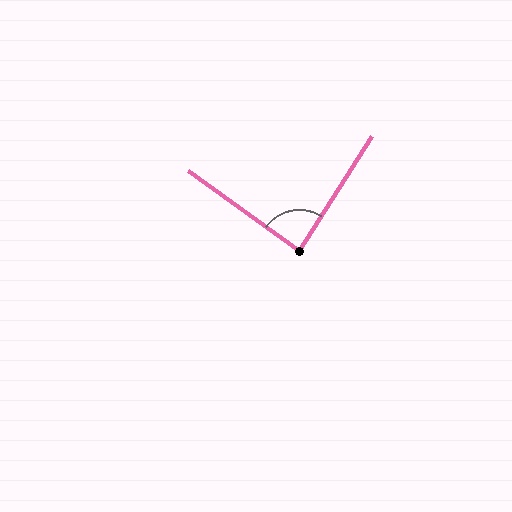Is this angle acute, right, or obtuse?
It is approximately a right angle.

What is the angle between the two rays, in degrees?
Approximately 87 degrees.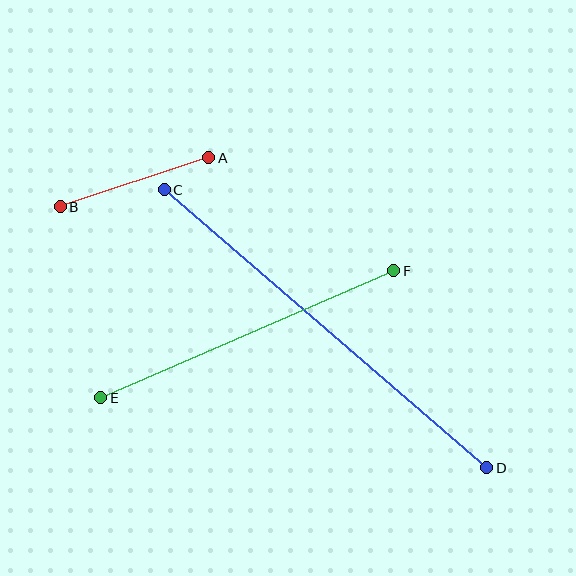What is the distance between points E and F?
The distance is approximately 319 pixels.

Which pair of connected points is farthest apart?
Points C and D are farthest apart.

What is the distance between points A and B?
The distance is approximately 156 pixels.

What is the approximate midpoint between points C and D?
The midpoint is at approximately (326, 329) pixels.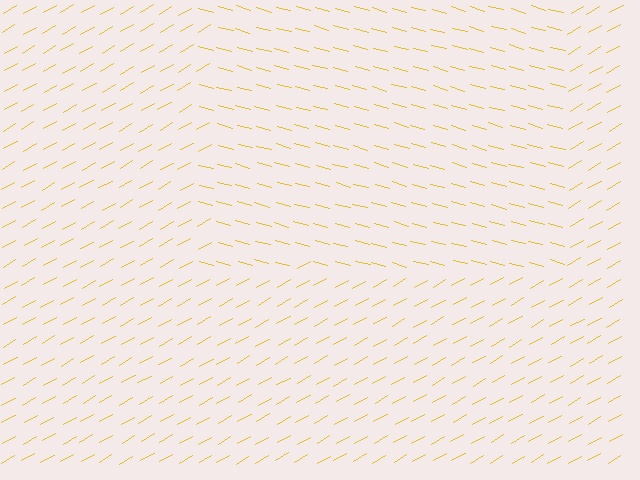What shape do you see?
I see a rectangle.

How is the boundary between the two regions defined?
The boundary is defined purely by a change in line orientation (approximately 45 degrees difference). All lines are the same color and thickness.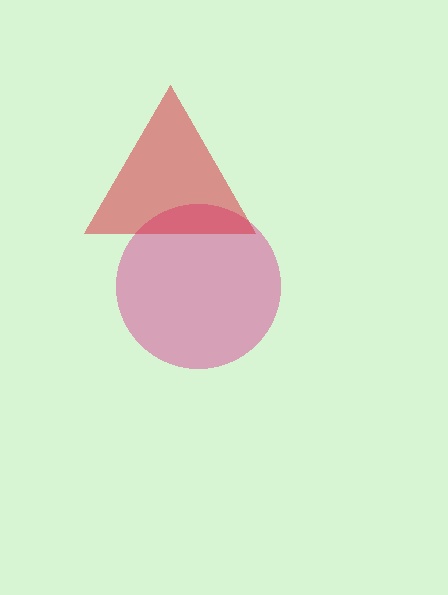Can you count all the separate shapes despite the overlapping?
Yes, there are 2 separate shapes.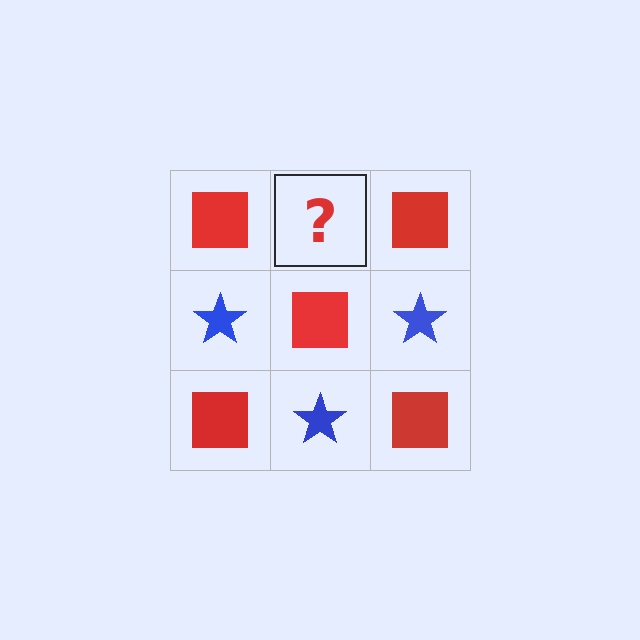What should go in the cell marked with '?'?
The missing cell should contain a blue star.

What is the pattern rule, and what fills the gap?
The rule is that it alternates red square and blue star in a checkerboard pattern. The gap should be filled with a blue star.